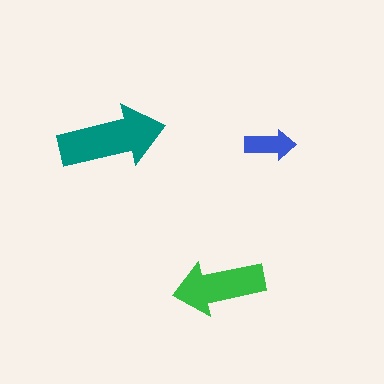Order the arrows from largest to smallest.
the teal one, the green one, the blue one.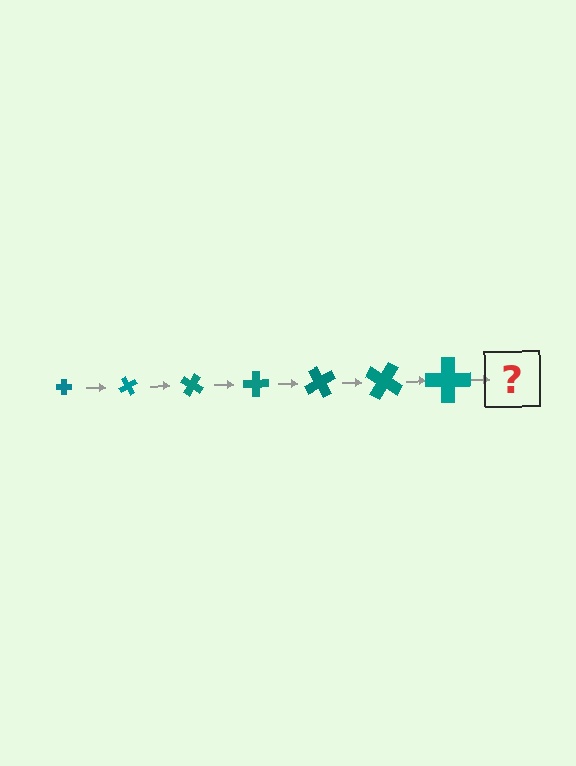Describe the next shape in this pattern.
It should be a cross, larger than the previous one and rotated 420 degrees from the start.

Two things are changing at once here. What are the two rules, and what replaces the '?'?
The two rules are that the cross grows larger each step and it rotates 60 degrees each step. The '?' should be a cross, larger than the previous one and rotated 420 degrees from the start.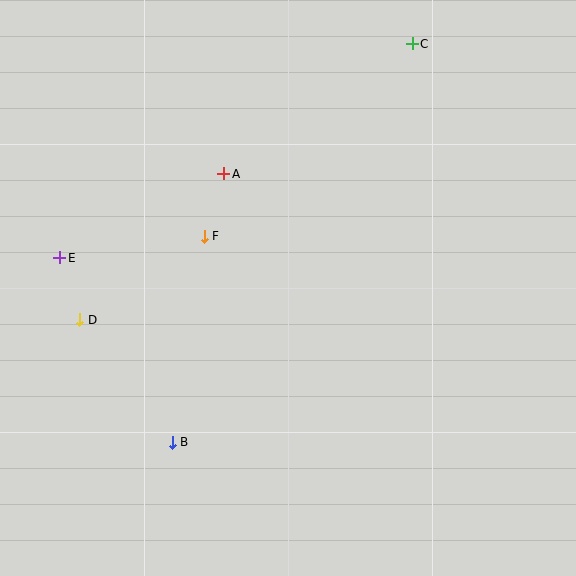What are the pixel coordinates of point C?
Point C is at (412, 44).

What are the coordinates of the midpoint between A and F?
The midpoint between A and F is at (214, 205).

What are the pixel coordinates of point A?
Point A is at (224, 174).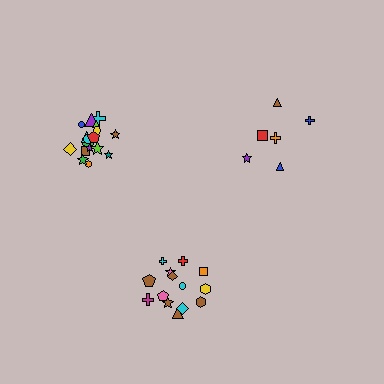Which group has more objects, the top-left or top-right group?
The top-left group.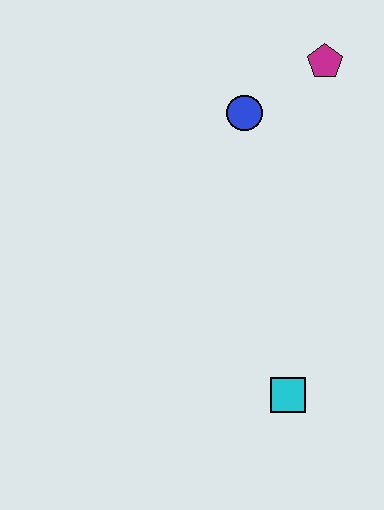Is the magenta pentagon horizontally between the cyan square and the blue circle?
No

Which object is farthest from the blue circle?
The cyan square is farthest from the blue circle.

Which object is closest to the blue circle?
The magenta pentagon is closest to the blue circle.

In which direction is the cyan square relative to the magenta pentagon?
The cyan square is below the magenta pentagon.